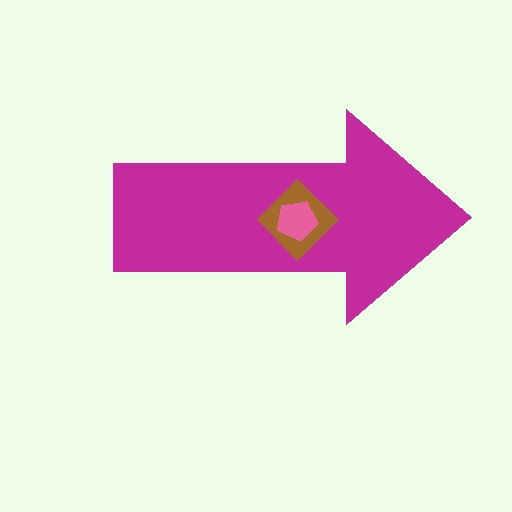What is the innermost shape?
The pink pentagon.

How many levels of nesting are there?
3.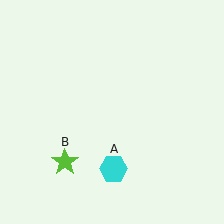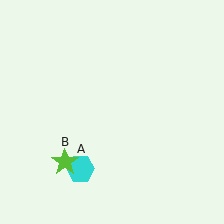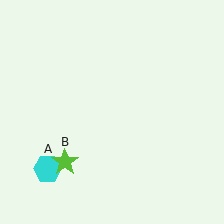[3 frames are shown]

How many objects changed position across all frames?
1 object changed position: cyan hexagon (object A).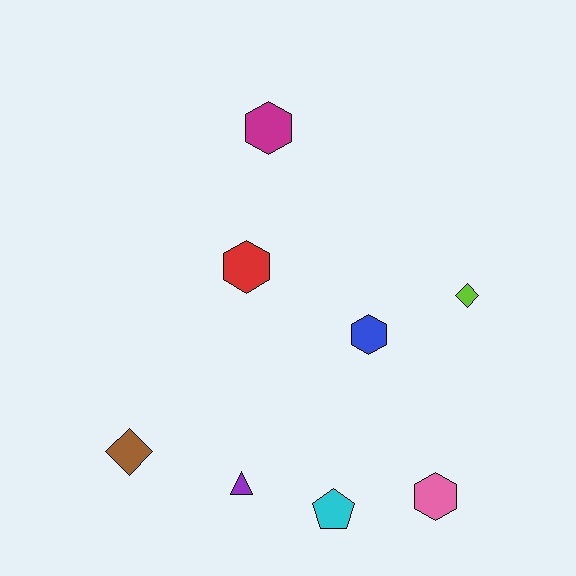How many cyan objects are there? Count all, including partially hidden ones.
There is 1 cyan object.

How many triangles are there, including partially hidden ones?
There is 1 triangle.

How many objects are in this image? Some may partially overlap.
There are 8 objects.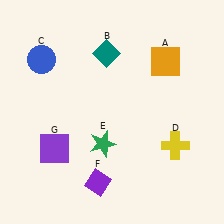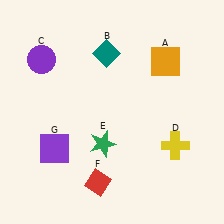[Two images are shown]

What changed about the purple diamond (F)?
In Image 1, F is purple. In Image 2, it changed to red.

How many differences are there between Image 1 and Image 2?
There are 2 differences between the two images.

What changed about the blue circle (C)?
In Image 1, C is blue. In Image 2, it changed to purple.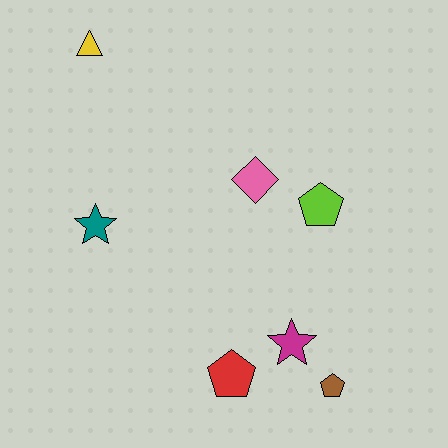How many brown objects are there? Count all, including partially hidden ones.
There is 1 brown object.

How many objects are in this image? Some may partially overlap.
There are 7 objects.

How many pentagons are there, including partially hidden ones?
There are 3 pentagons.